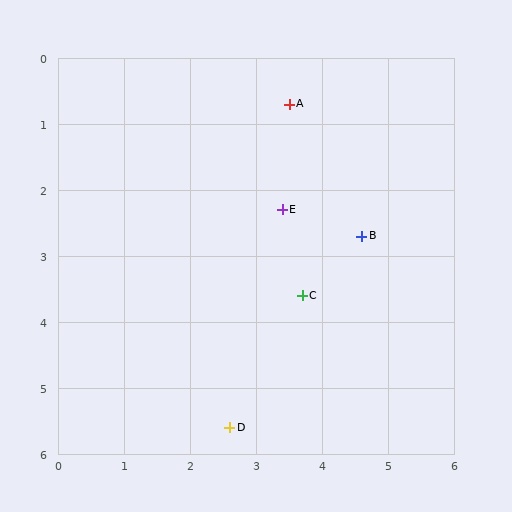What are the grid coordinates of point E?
Point E is at approximately (3.4, 2.3).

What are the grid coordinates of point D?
Point D is at approximately (2.6, 5.6).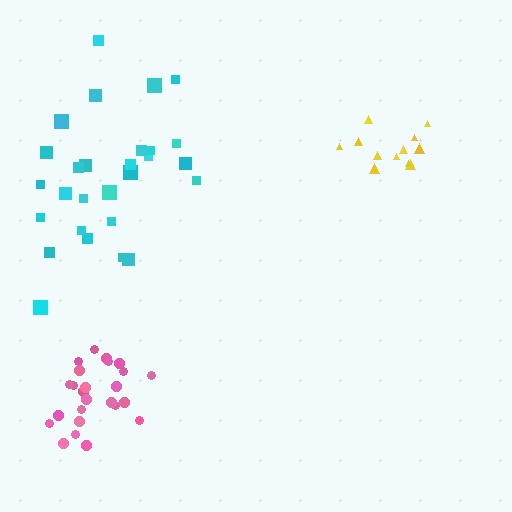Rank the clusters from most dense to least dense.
pink, yellow, cyan.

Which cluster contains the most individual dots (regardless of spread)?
Cyan (28).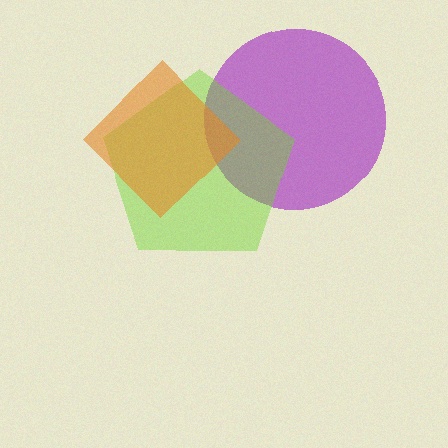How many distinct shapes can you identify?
There are 3 distinct shapes: a purple circle, a lime pentagon, an orange diamond.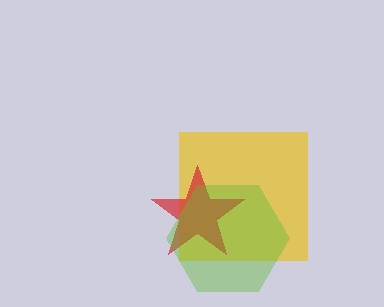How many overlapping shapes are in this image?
There are 3 overlapping shapes in the image.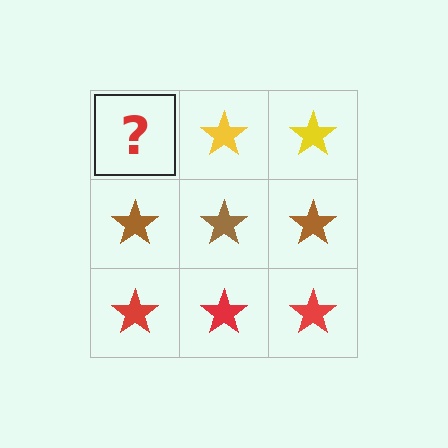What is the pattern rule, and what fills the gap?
The rule is that each row has a consistent color. The gap should be filled with a yellow star.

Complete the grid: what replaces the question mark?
The question mark should be replaced with a yellow star.